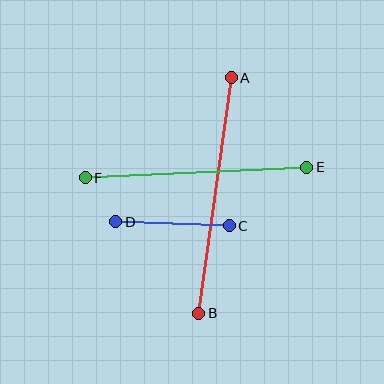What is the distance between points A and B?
The distance is approximately 238 pixels.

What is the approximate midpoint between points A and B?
The midpoint is at approximately (215, 196) pixels.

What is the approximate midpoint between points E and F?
The midpoint is at approximately (196, 173) pixels.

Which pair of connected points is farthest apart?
Points A and B are farthest apart.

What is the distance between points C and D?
The distance is approximately 113 pixels.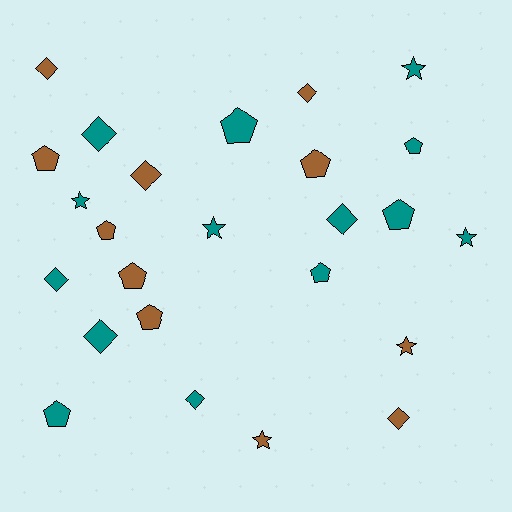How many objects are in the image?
There are 25 objects.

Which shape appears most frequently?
Pentagon, with 10 objects.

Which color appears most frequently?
Teal, with 14 objects.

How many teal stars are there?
There are 4 teal stars.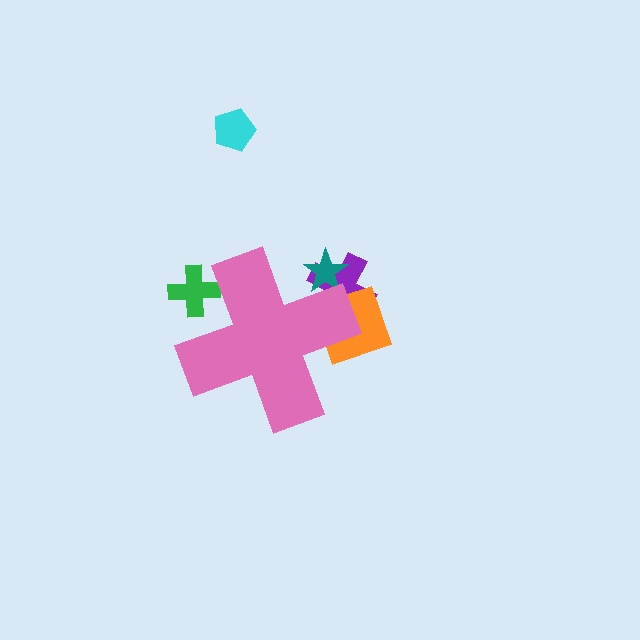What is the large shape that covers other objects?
A pink cross.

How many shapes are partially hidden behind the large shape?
4 shapes are partially hidden.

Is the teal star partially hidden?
Yes, the teal star is partially hidden behind the pink cross.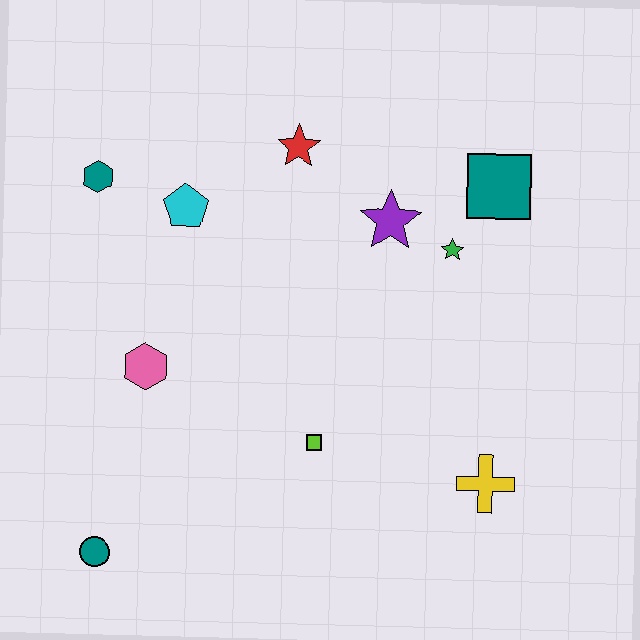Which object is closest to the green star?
The purple star is closest to the green star.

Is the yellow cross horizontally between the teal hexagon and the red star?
No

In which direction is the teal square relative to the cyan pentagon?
The teal square is to the right of the cyan pentagon.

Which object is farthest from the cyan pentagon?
The yellow cross is farthest from the cyan pentagon.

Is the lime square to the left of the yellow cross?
Yes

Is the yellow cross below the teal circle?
No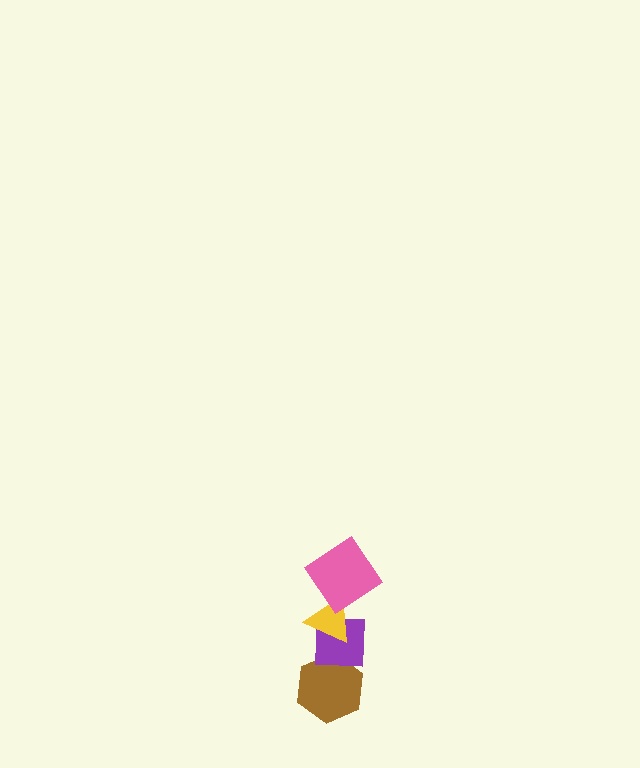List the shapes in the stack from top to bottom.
From top to bottom: the pink diamond, the yellow triangle, the purple square, the brown hexagon.